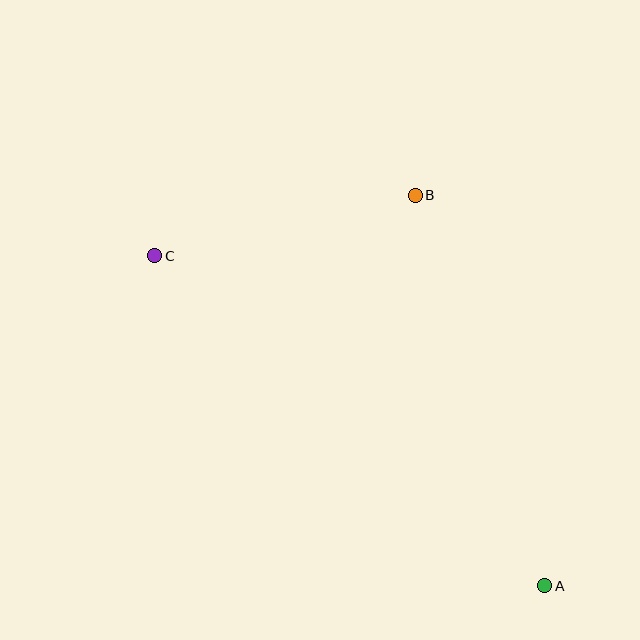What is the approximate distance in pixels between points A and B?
The distance between A and B is approximately 411 pixels.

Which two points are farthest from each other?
Points A and C are farthest from each other.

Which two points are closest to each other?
Points B and C are closest to each other.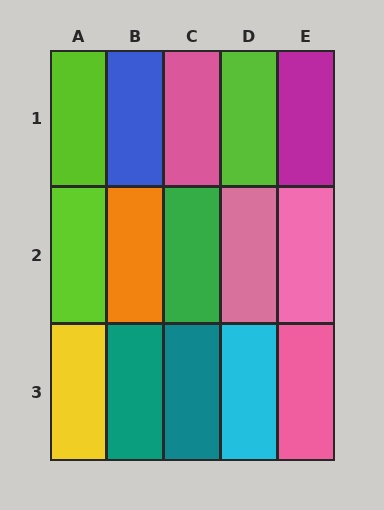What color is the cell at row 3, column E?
Pink.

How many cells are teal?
2 cells are teal.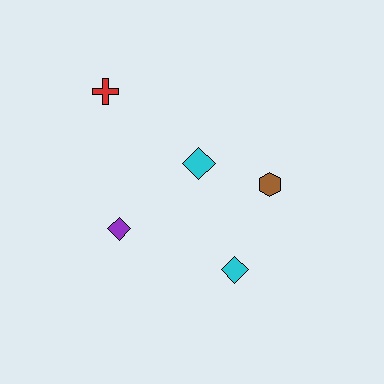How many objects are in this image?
There are 5 objects.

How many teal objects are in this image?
There are no teal objects.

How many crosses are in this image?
There is 1 cross.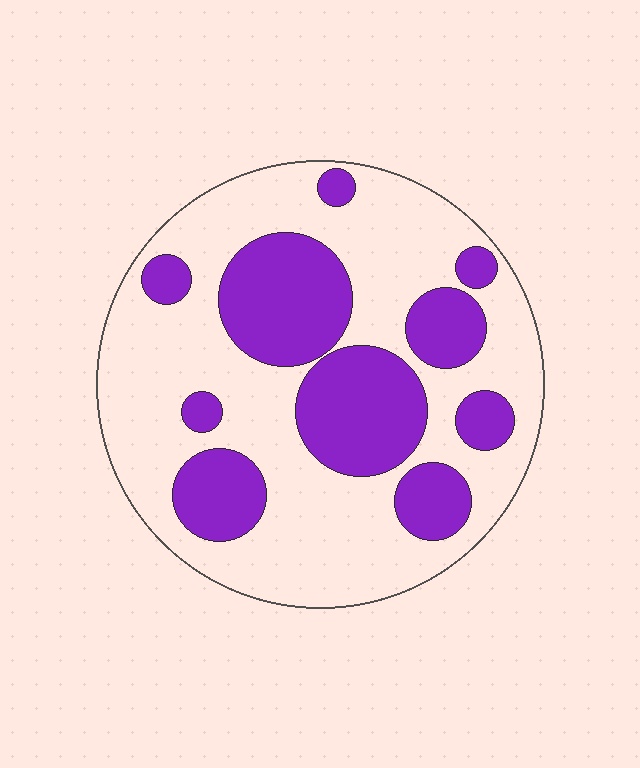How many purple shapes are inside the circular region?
10.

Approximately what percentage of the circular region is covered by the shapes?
Approximately 35%.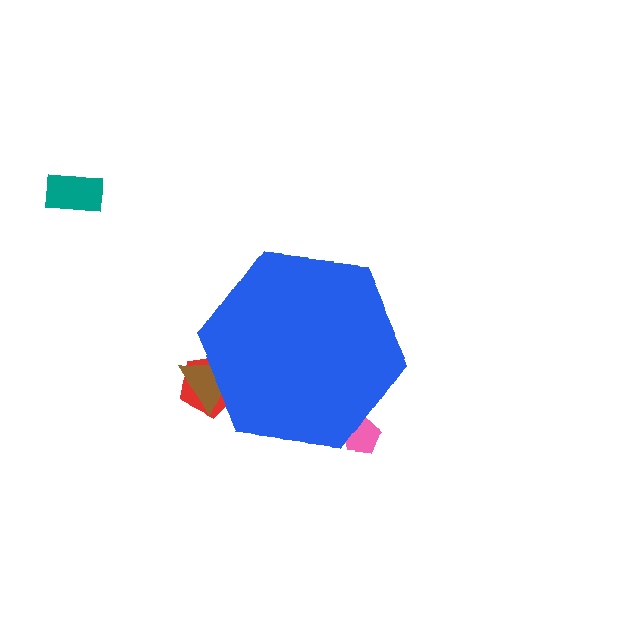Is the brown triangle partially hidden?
Yes, the brown triangle is partially hidden behind the blue hexagon.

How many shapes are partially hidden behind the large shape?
3 shapes are partially hidden.